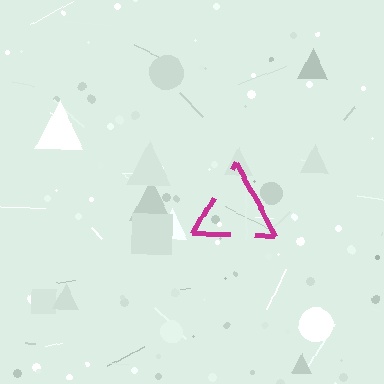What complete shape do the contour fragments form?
The contour fragments form a triangle.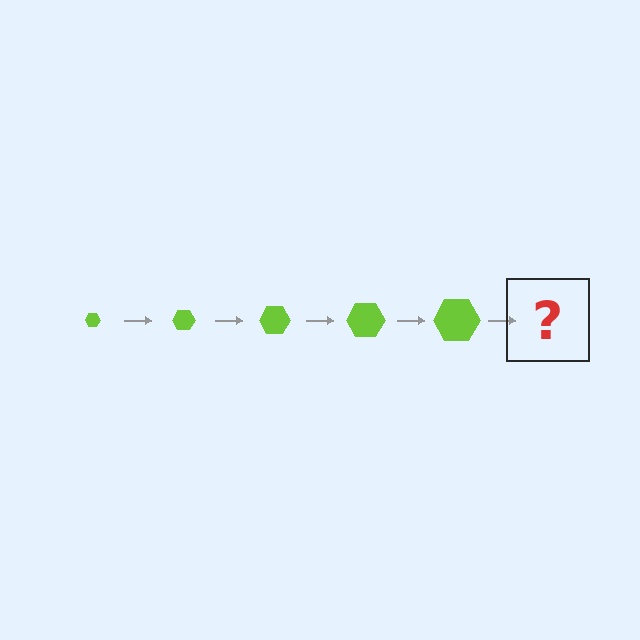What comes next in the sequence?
The next element should be a lime hexagon, larger than the previous one.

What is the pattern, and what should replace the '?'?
The pattern is that the hexagon gets progressively larger each step. The '?' should be a lime hexagon, larger than the previous one.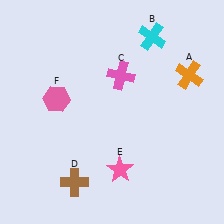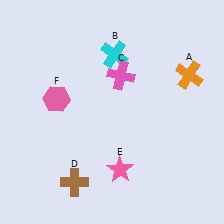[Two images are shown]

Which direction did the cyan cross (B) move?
The cyan cross (B) moved left.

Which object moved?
The cyan cross (B) moved left.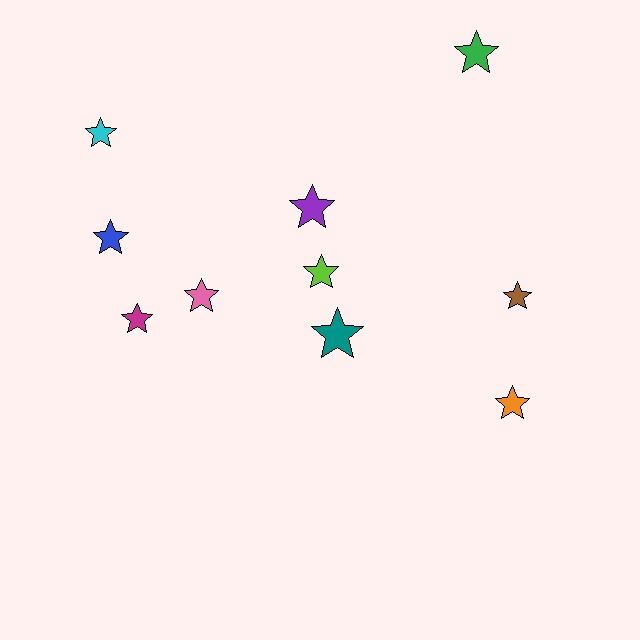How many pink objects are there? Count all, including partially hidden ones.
There is 1 pink object.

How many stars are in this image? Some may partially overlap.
There are 10 stars.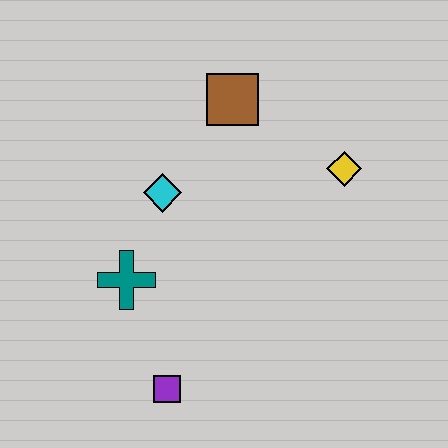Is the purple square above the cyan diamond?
No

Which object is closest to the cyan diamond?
The teal cross is closest to the cyan diamond.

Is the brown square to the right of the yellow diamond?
No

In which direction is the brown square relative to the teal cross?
The brown square is above the teal cross.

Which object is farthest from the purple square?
The brown square is farthest from the purple square.